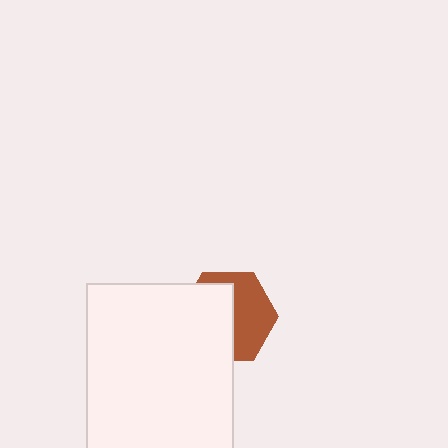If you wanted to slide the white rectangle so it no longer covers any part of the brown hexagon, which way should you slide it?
Slide it left — that is the most direct way to separate the two shapes.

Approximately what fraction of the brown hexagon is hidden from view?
Roughly 51% of the brown hexagon is hidden behind the white rectangle.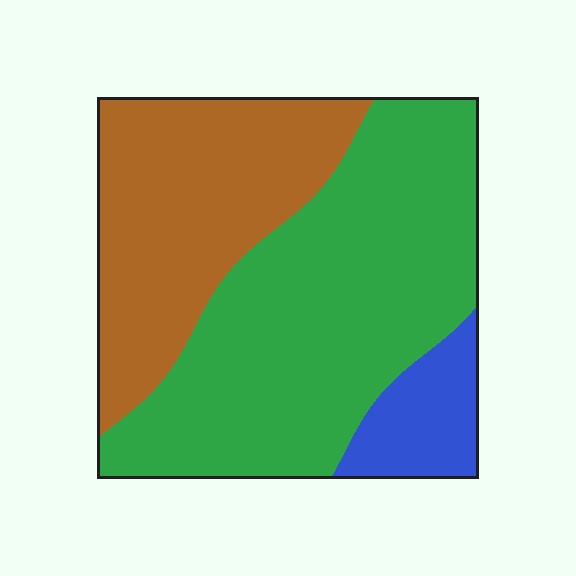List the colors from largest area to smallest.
From largest to smallest: green, brown, blue.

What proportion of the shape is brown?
Brown covers 35% of the shape.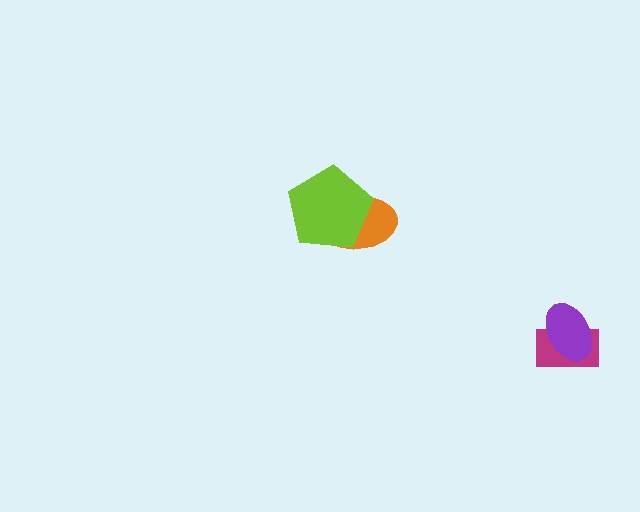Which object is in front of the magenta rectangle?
The purple ellipse is in front of the magenta rectangle.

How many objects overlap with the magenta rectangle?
1 object overlaps with the magenta rectangle.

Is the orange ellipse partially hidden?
Yes, it is partially covered by another shape.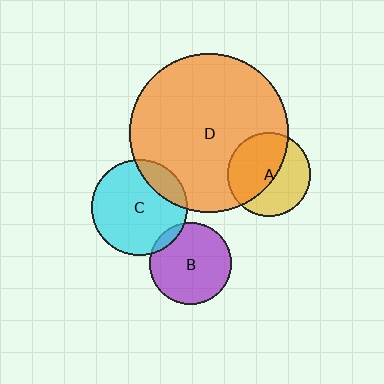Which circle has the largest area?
Circle D (orange).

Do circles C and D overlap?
Yes.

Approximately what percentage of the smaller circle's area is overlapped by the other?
Approximately 20%.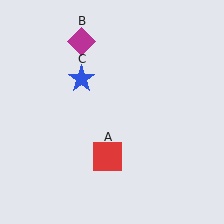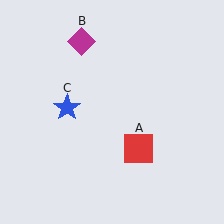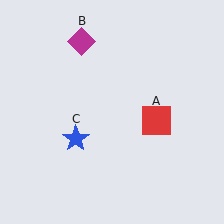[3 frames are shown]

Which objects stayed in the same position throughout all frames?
Magenta diamond (object B) remained stationary.